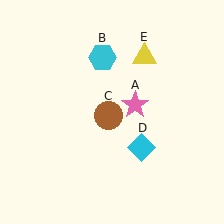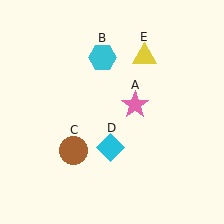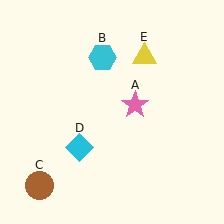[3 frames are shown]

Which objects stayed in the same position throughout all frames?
Pink star (object A) and cyan hexagon (object B) and yellow triangle (object E) remained stationary.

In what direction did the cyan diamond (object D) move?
The cyan diamond (object D) moved left.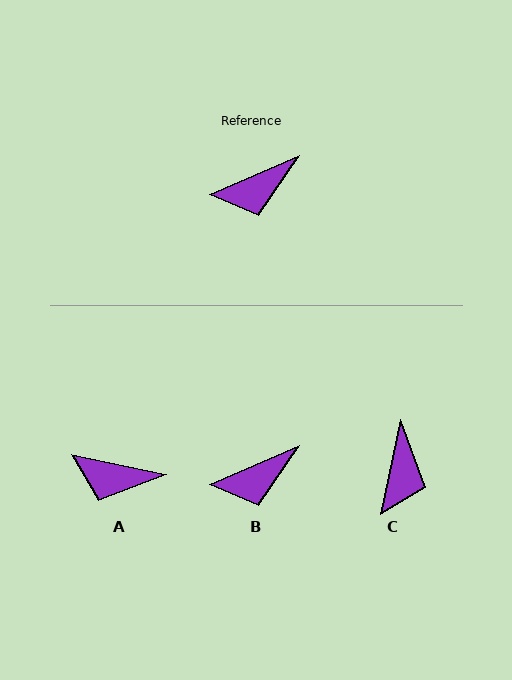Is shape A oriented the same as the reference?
No, it is off by about 35 degrees.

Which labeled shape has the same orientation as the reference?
B.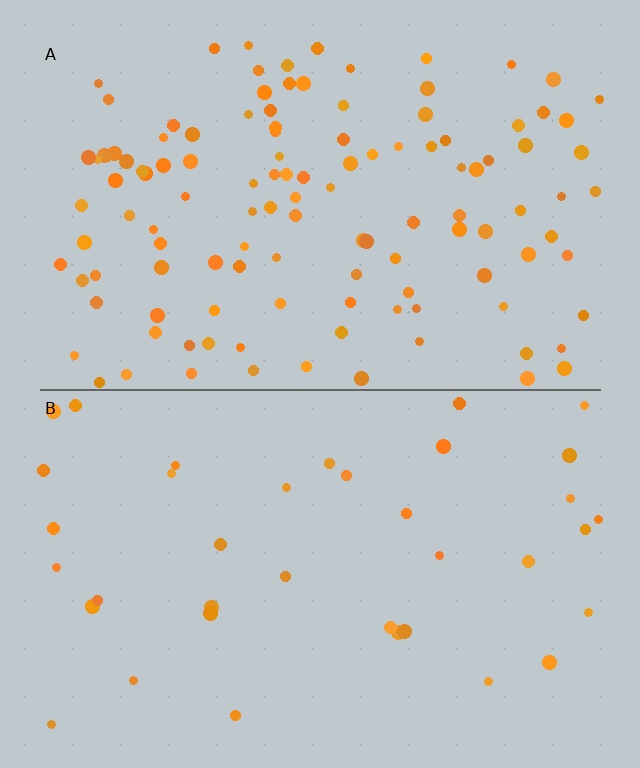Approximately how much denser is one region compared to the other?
Approximately 3.2× — region A over region B.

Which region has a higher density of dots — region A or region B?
A (the top).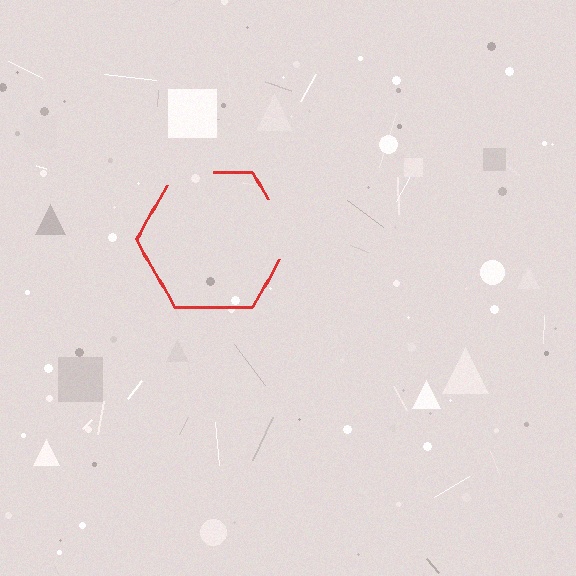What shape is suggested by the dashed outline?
The dashed outline suggests a hexagon.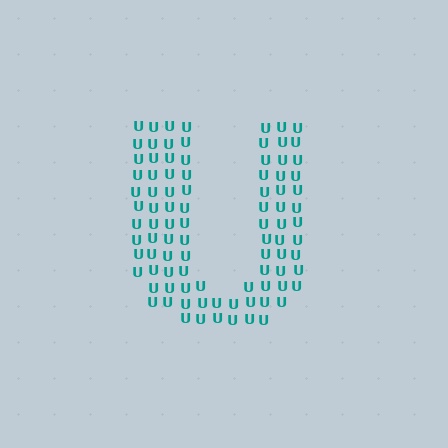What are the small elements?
The small elements are letter U's.